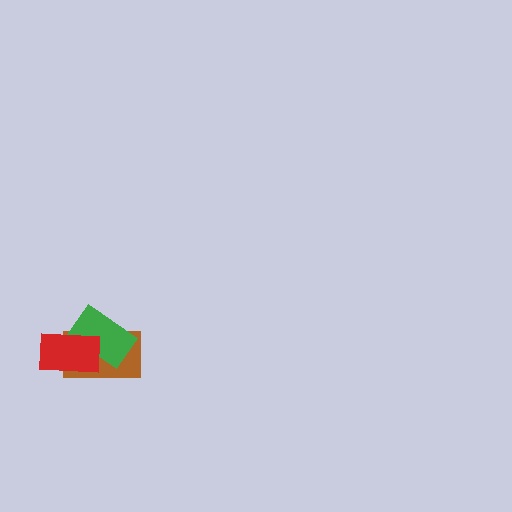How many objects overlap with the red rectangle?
2 objects overlap with the red rectangle.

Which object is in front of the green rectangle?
The red rectangle is in front of the green rectangle.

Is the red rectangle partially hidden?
No, no other shape covers it.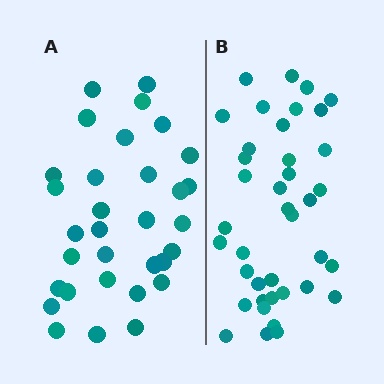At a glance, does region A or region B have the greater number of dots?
Region B (the right region) has more dots.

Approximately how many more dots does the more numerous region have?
Region B has roughly 8 or so more dots than region A.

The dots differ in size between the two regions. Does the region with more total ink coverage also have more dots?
No. Region A has more total ink coverage because its dots are larger, but region B actually contains more individual dots. Total area can be misleading — the number of items is what matters here.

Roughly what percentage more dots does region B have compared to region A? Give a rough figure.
About 20% more.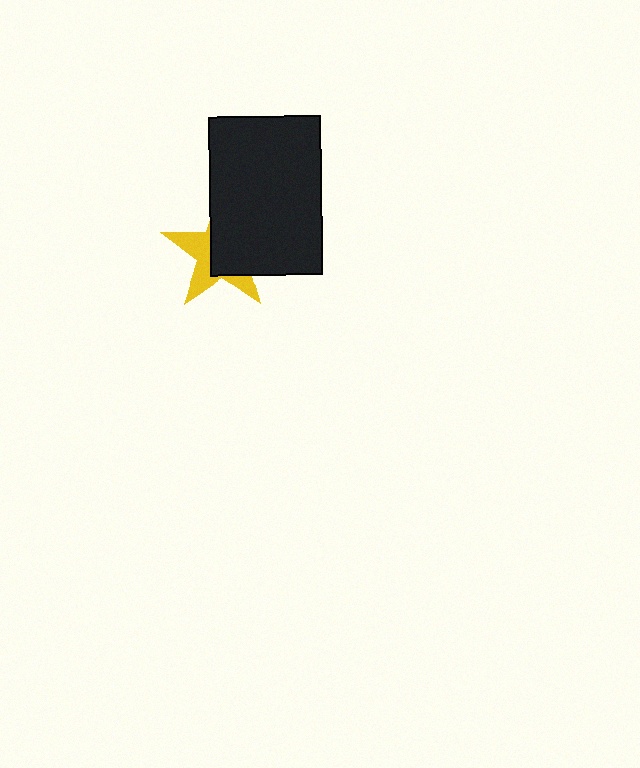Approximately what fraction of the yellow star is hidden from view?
Roughly 59% of the yellow star is hidden behind the black rectangle.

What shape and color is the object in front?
The object in front is a black rectangle.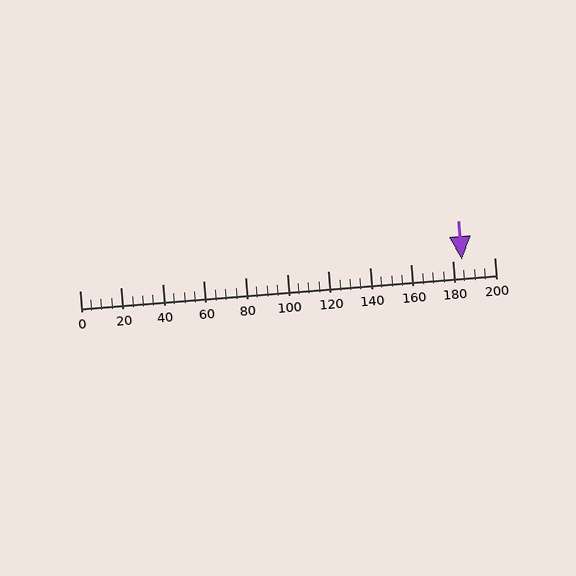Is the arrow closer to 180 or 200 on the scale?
The arrow is closer to 180.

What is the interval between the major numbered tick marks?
The major tick marks are spaced 20 units apart.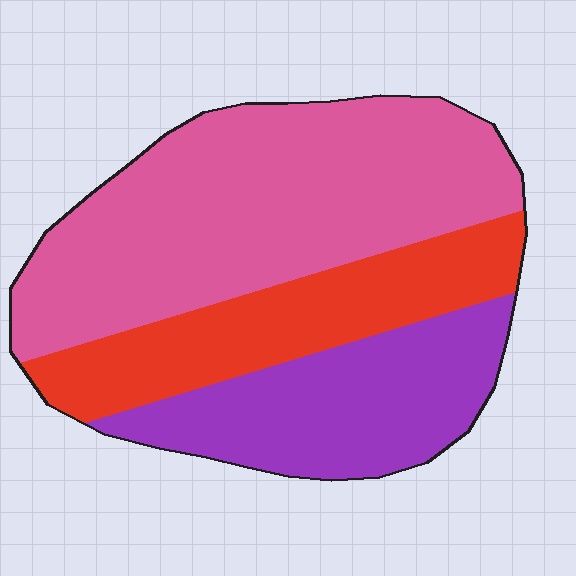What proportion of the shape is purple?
Purple covers roughly 25% of the shape.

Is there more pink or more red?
Pink.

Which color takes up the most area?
Pink, at roughly 50%.